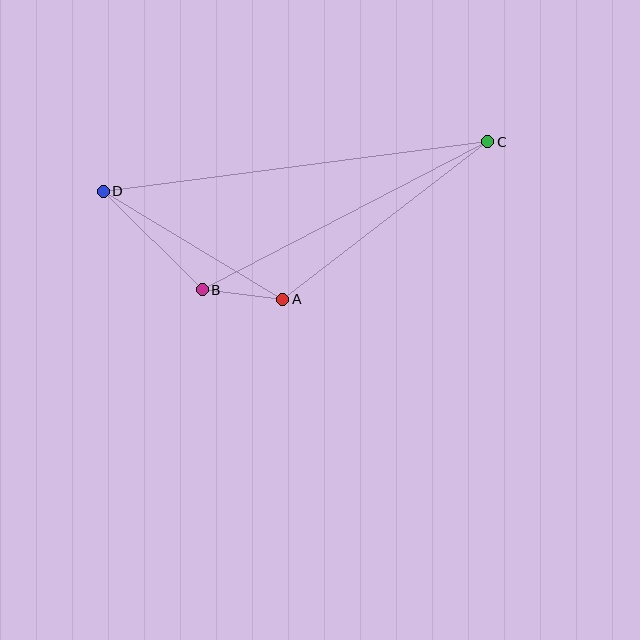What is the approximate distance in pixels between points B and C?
The distance between B and C is approximately 322 pixels.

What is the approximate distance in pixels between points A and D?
The distance between A and D is approximately 209 pixels.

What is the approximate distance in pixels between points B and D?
The distance between B and D is approximately 140 pixels.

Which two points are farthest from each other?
Points C and D are farthest from each other.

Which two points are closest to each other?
Points A and B are closest to each other.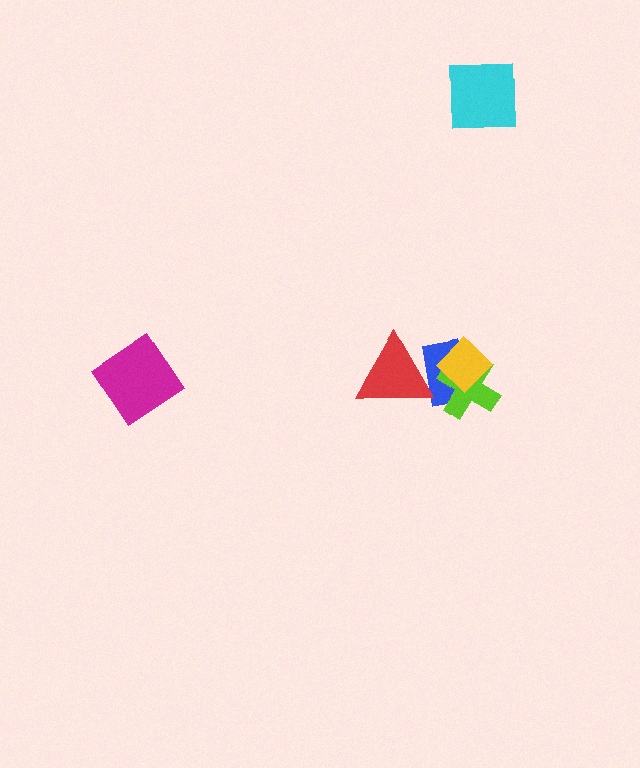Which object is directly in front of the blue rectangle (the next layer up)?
The lime cross is directly in front of the blue rectangle.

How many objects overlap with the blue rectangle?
3 objects overlap with the blue rectangle.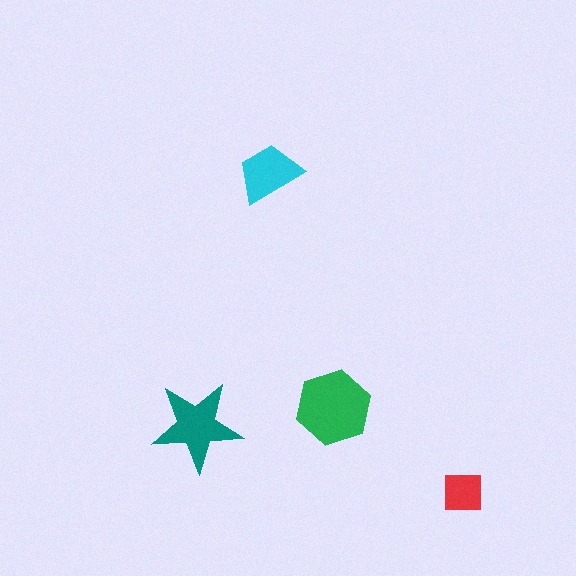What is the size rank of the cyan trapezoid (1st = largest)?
3rd.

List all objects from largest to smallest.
The green hexagon, the teal star, the cyan trapezoid, the red square.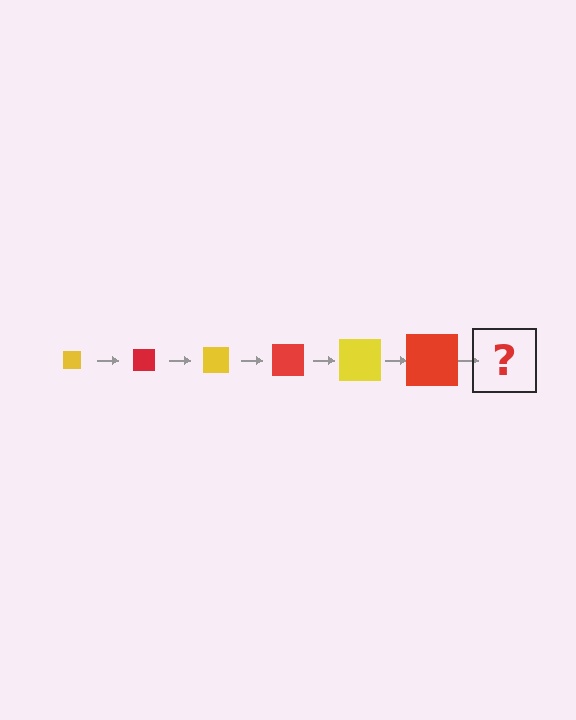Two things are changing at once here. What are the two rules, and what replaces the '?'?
The two rules are that the square grows larger each step and the color cycles through yellow and red. The '?' should be a yellow square, larger than the previous one.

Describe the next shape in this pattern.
It should be a yellow square, larger than the previous one.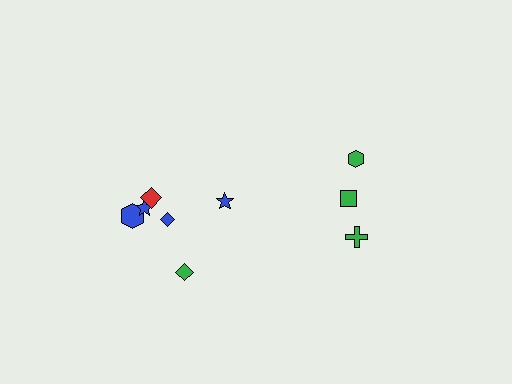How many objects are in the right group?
There are 3 objects.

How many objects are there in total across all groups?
There are 9 objects.